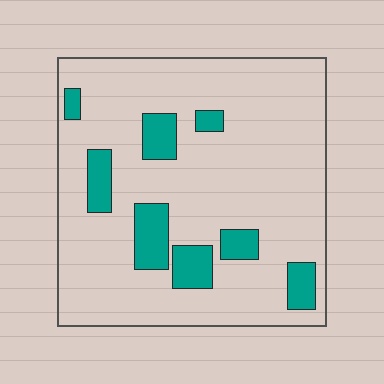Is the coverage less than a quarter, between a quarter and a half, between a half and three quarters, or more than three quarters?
Less than a quarter.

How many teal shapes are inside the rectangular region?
8.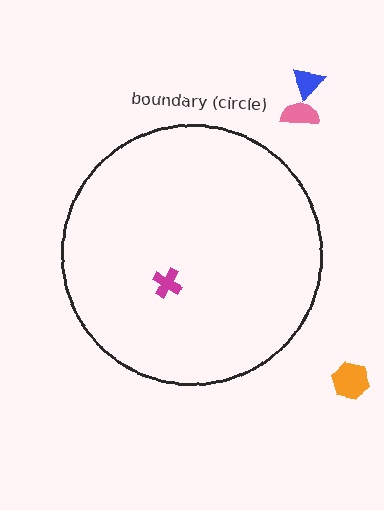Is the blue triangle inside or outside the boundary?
Outside.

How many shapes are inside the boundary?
1 inside, 3 outside.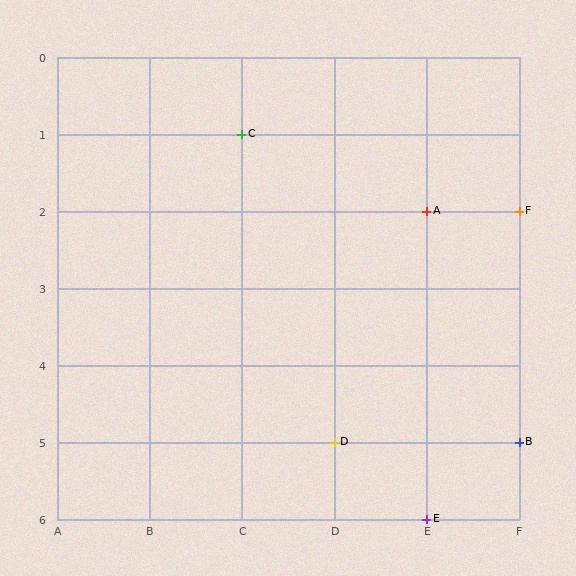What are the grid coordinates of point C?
Point C is at grid coordinates (C, 1).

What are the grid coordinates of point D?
Point D is at grid coordinates (D, 5).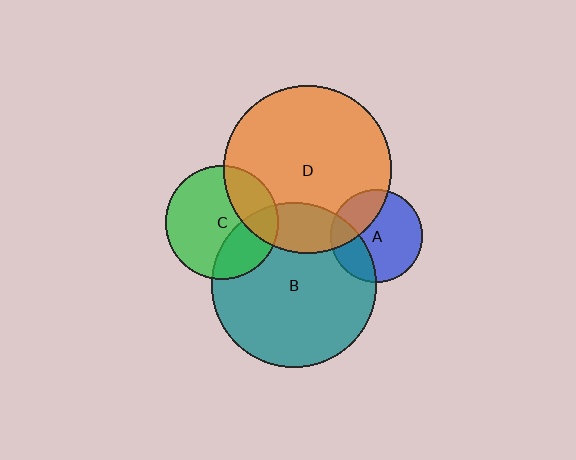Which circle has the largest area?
Circle D (orange).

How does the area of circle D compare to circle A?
Approximately 3.3 times.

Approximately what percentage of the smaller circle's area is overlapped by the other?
Approximately 30%.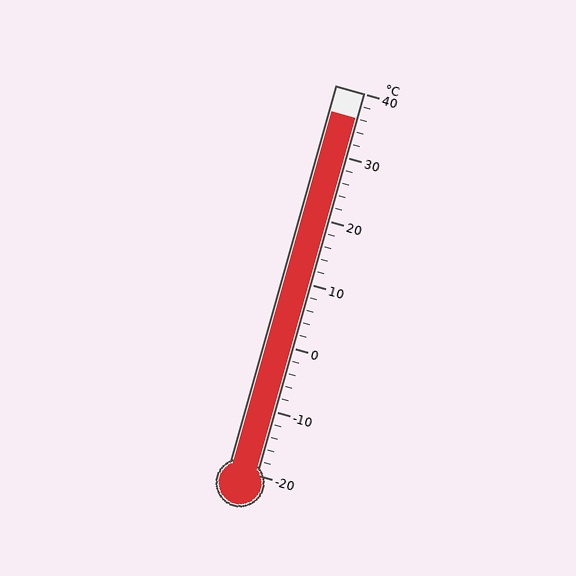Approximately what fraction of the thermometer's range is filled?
The thermometer is filled to approximately 95% of its range.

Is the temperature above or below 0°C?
The temperature is above 0°C.